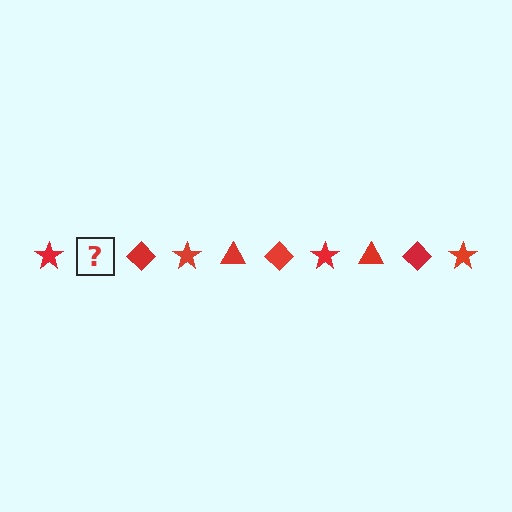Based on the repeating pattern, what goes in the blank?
The blank should be a red triangle.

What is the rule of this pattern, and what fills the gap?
The rule is that the pattern cycles through star, triangle, diamond shapes in red. The gap should be filled with a red triangle.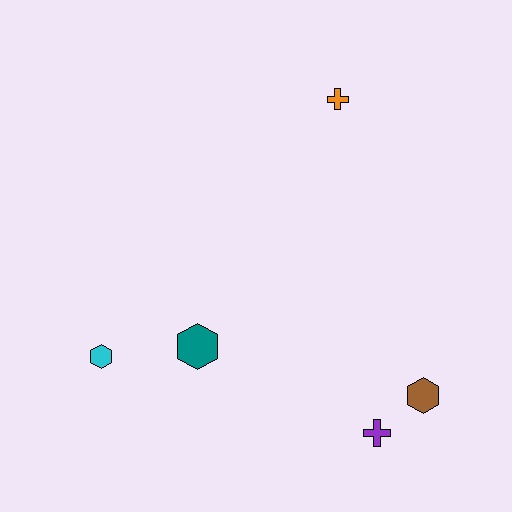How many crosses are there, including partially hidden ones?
There are 2 crosses.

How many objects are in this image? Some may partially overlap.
There are 5 objects.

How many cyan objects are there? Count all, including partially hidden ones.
There is 1 cyan object.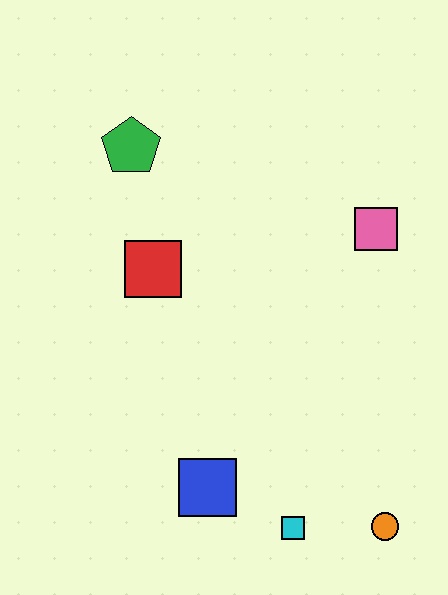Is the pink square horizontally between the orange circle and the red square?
Yes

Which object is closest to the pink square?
The red square is closest to the pink square.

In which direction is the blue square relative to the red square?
The blue square is below the red square.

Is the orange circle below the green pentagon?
Yes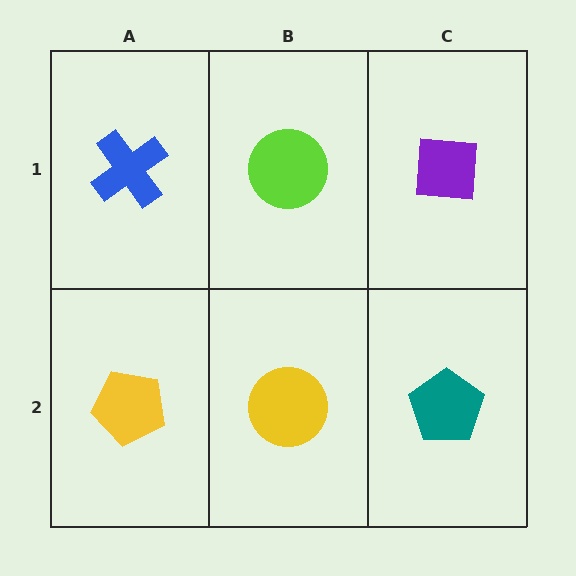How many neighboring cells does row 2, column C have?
2.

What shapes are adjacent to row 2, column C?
A purple square (row 1, column C), a yellow circle (row 2, column B).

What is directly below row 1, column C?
A teal pentagon.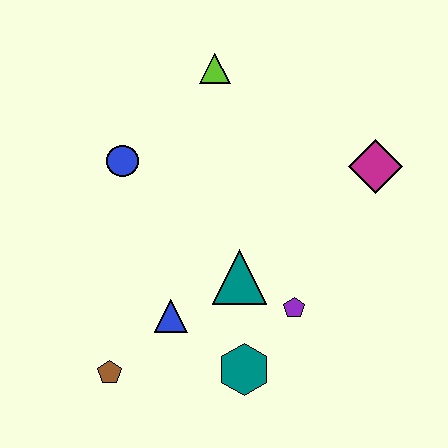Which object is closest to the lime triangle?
The blue circle is closest to the lime triangle.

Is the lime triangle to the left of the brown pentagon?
No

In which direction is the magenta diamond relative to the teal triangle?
The magenta diamond is to the right of the teal triangle.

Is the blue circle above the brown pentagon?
Yes